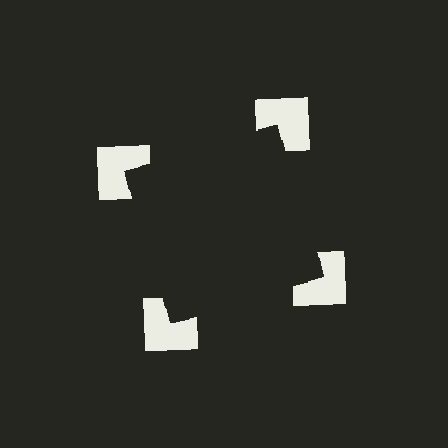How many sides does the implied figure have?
4 sides.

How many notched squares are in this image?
There are 4 — one at each vertex of the illusory square.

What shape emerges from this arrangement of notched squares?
An illusory square — its edges are inferred from the aligned wedge cuts in the notched squares, not physically drawn.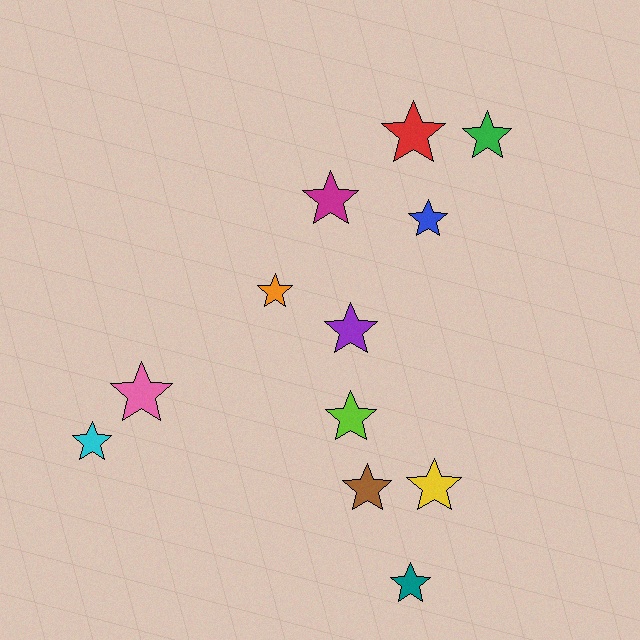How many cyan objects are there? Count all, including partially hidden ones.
There is 1 cyan object.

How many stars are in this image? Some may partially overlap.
There are 12 stars.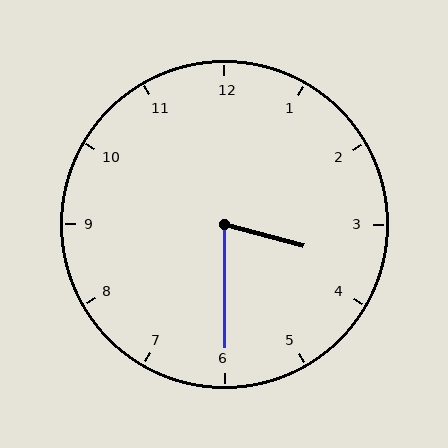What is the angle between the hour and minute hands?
Approximately 75 degrees.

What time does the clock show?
3:30.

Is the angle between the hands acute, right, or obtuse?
It is acute.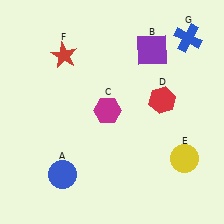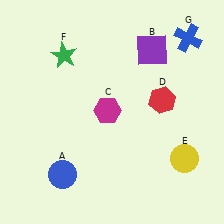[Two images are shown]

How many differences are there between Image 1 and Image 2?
There is 1 difference between the two images.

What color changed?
The star (F) changed from red in Image 1 to green in Image 2.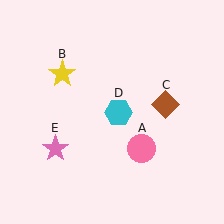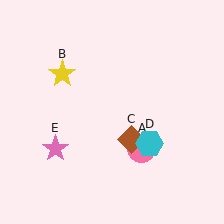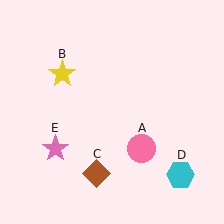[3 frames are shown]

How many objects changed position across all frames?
2 objects changed position: brown diamond (object C), cyan hexagon (object D).